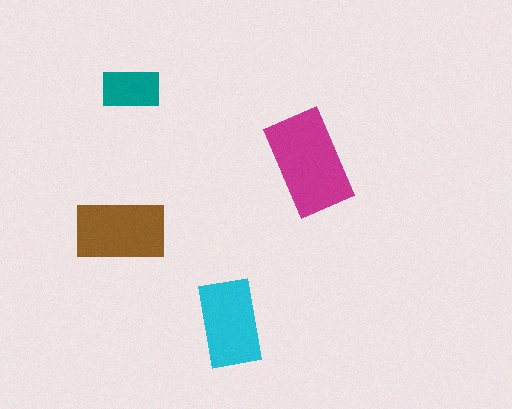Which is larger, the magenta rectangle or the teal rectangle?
The magenta one.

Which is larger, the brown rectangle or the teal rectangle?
The brown one.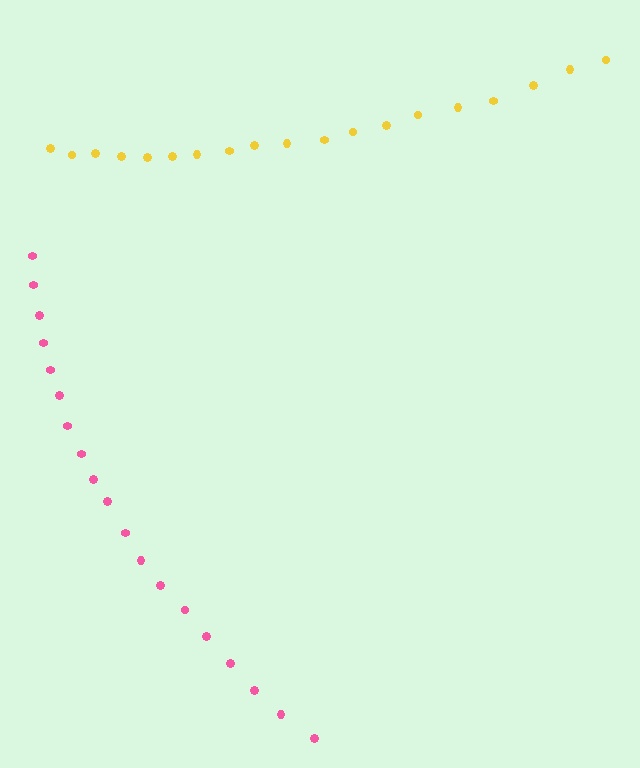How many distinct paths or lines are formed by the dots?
There are 2 distinct paths.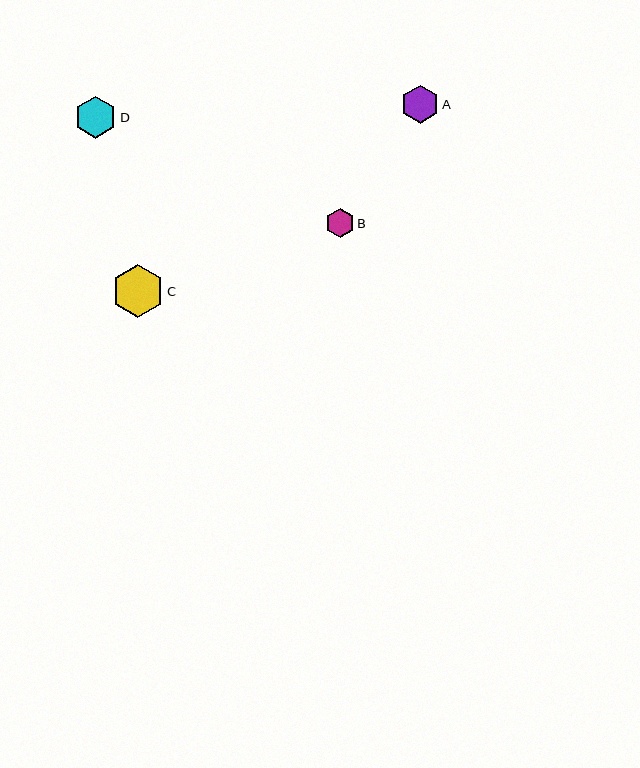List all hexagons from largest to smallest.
From largest to smallest: C, D, A, B.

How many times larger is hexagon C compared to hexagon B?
Hexagon C is approximately 1.8 times the size of hexagon B.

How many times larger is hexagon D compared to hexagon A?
Hexagon D is approximately 1.1 times the size of hexagon A.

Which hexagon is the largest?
Hexagon C is the largest with a size of approximately 52 pixels.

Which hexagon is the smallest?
Hexagon B is the smallest with a size of approximately 29 pixels.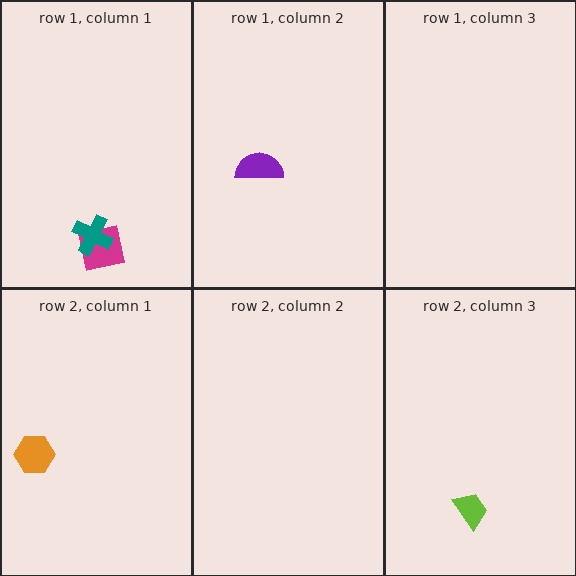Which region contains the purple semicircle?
The row 1, column 2 region.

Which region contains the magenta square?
The row 1, column 1 region.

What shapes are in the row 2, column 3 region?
The lime trapezoid.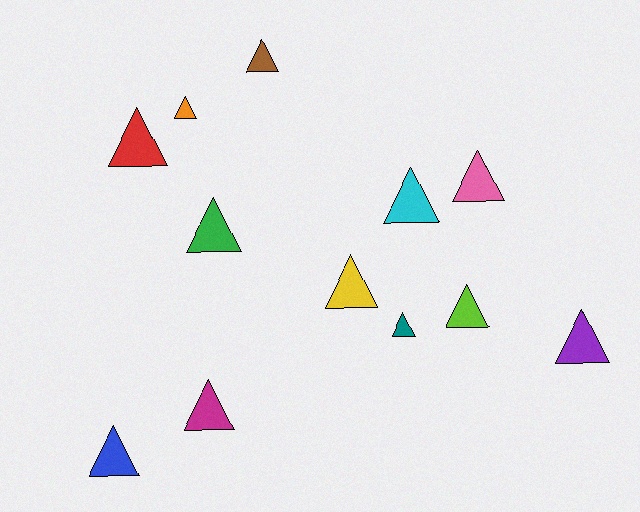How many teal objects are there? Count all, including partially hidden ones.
There is 1 teal object.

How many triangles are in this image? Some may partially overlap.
There are 12 triangles.